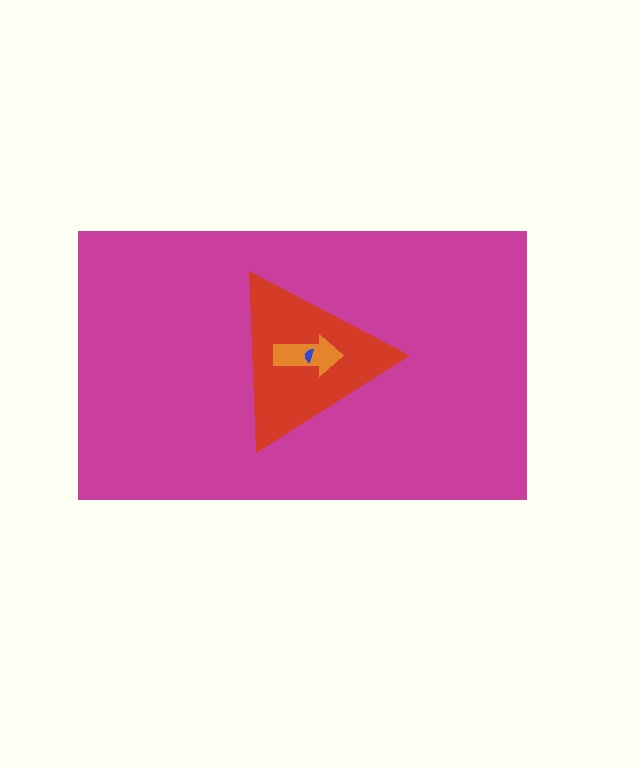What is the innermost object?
The blue semicircle.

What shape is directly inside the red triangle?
The orange arrow.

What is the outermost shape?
The magenta rectangle.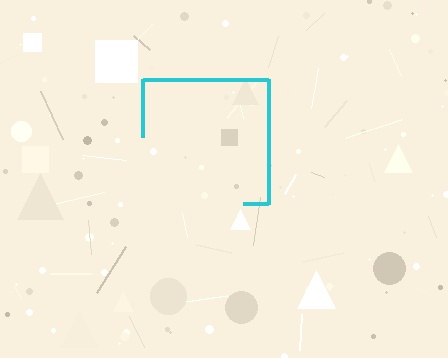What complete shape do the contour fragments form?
The contour fragments form a square.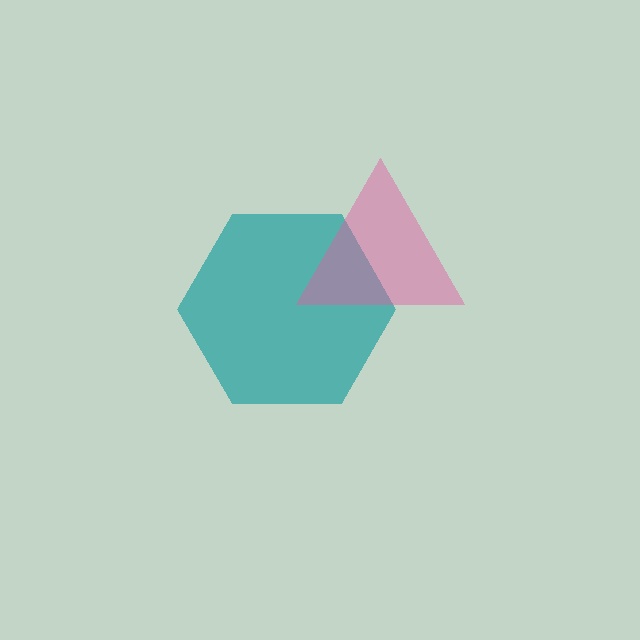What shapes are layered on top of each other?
The layered shapes are: a teal hexagon, a pink triangle.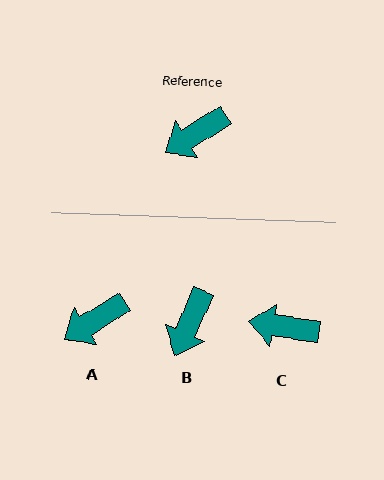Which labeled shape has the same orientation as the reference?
A.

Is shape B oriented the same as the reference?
No, it is off by about 34 degrees.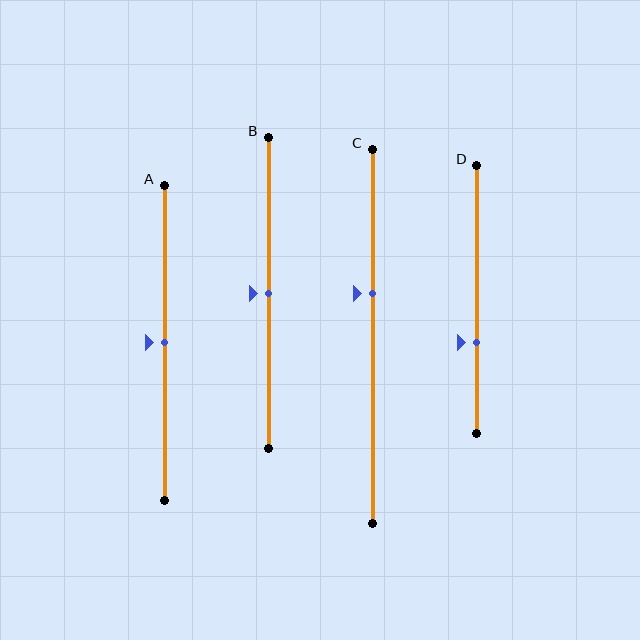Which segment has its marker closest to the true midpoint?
Segment A has its marker closest to the true midpoint.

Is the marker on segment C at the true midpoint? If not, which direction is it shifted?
No, the marker on segment C is shifted upward by about 11% of the segment length.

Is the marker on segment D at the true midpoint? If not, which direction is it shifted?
No, the marker on segment D is shifted downward by about 16% of the segment length.